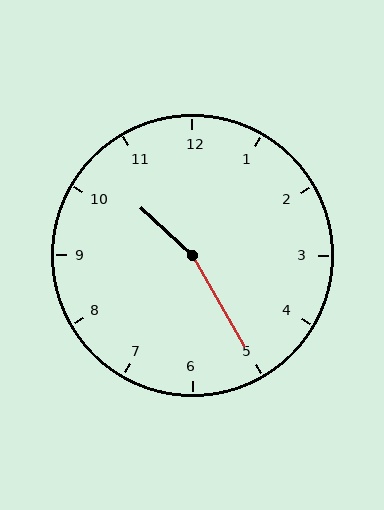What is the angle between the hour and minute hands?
Approximately 162 degrees.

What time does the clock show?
10:25.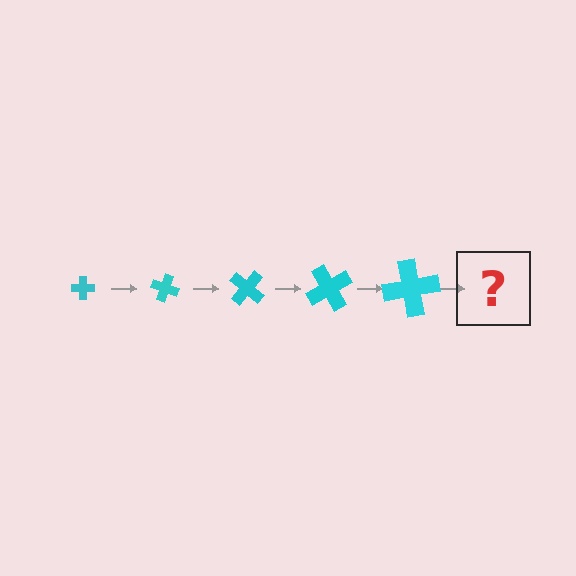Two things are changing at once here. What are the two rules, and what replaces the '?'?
The two rules are that the cross grows larger each step and it rotates 20 degrees each step. The '?' should be a cross, larger than the previous one and rotated 100 degrees from the start.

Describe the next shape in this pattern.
It should be a cross, larger than the previous one and rotated 100 degrees from the start.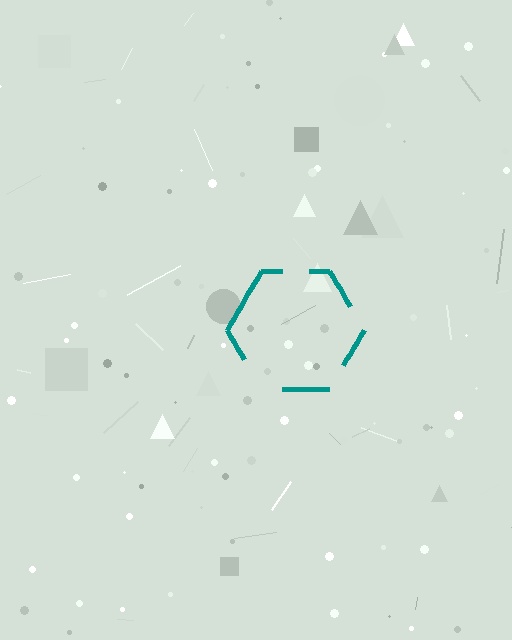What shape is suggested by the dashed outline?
The dashed outline suggests a hexagon.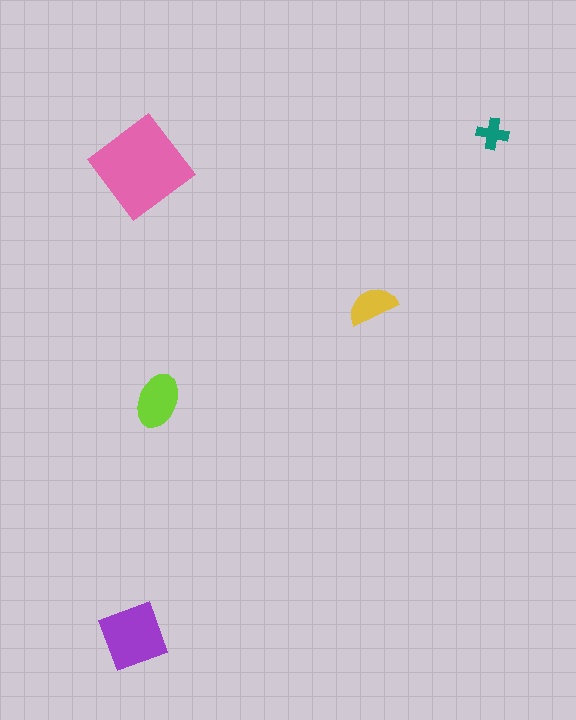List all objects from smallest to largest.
The teal cross, the yellow semicircle, the lime ellipse, the purple square, the pink diamond.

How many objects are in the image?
There are 5 objects in the image.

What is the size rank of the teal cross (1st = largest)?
5th.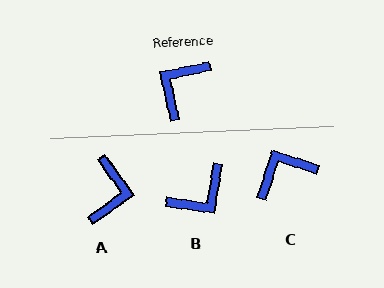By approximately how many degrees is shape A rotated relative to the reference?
Approximately 157 degrees clockwise.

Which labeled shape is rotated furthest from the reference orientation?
B, about 159 degrees away.